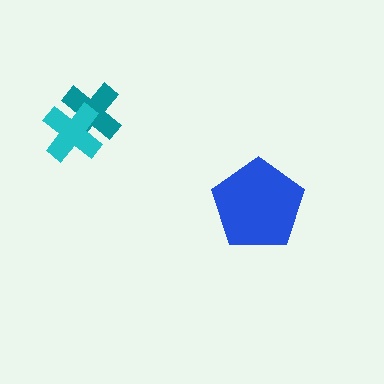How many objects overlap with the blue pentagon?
0 objects overlap with the blue pentagon.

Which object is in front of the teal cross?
The cyan cross is in front of the teal cross.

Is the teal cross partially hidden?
Yes, it is partially covered by another shape.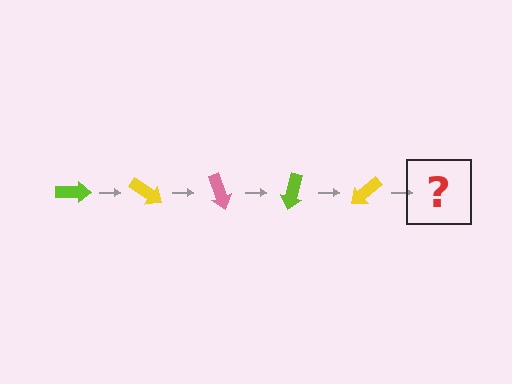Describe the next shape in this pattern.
It should be a pink arrow, rotated 175 degrees from the start.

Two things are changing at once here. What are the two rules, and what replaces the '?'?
The two rules are that it rotates 35 degrees each step and the color cycles through lime, yellow, and pink. The '?' should be a pink arrow, rotated 175 degrees from the start.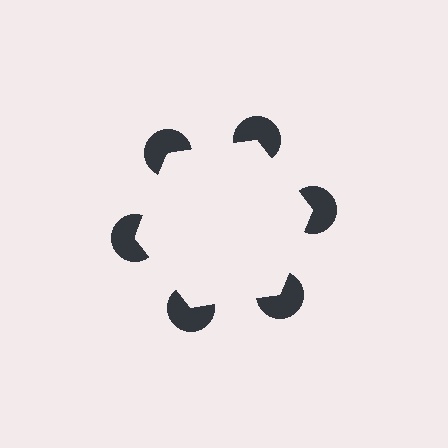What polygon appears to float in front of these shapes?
An illusory hexagon — its edges are inferred from the aligned wedge cuts in the pac-man discs, not physically drawn.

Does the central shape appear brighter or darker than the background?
It typically appears slightly brighter than the background, even though no actual brightness change is drawn.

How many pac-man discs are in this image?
There are 6 — one at each vertex of the illusory hexagon.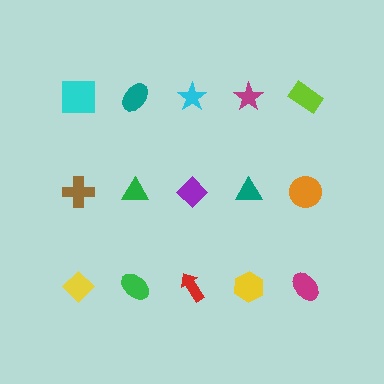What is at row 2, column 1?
A brown cross.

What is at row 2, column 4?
A teal triangle.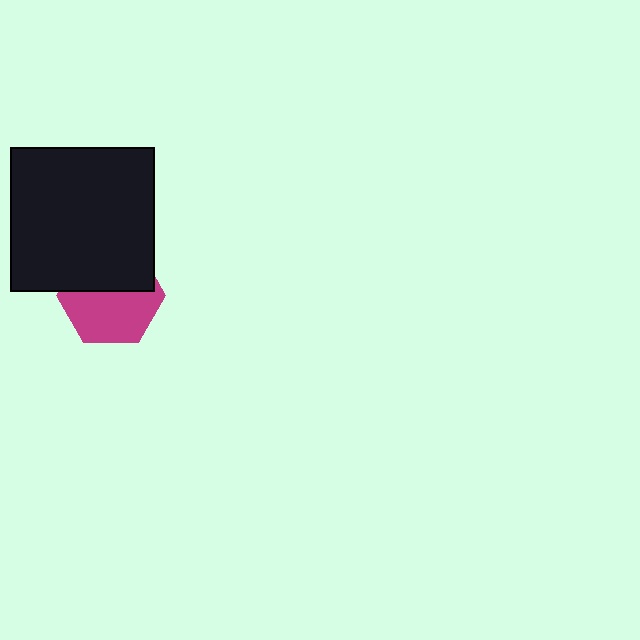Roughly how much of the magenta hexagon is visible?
About half of it is visible (roughly 56%).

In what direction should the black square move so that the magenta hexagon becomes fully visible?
The black square should move up. That is the shortest direction to clear the overlap and leave the magenta hexagon fully visible.